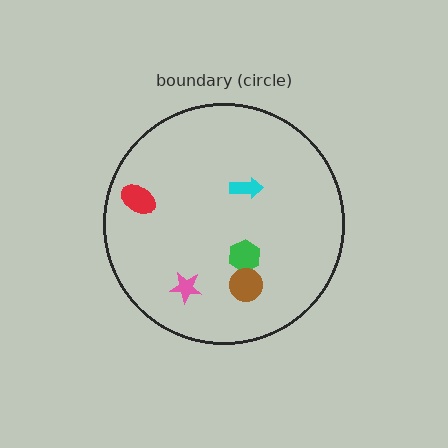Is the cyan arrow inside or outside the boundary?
Inside.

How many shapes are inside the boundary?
5 inside, 0 outside.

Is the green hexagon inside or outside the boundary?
Inside.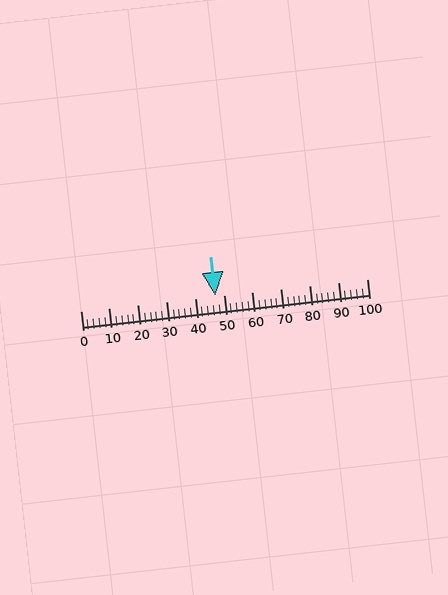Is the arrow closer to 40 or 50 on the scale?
The arrow is closer to 50.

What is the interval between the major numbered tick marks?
The major tick marks are spaced 10 units apart.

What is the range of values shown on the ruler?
The ruler shows values from 0 to 100.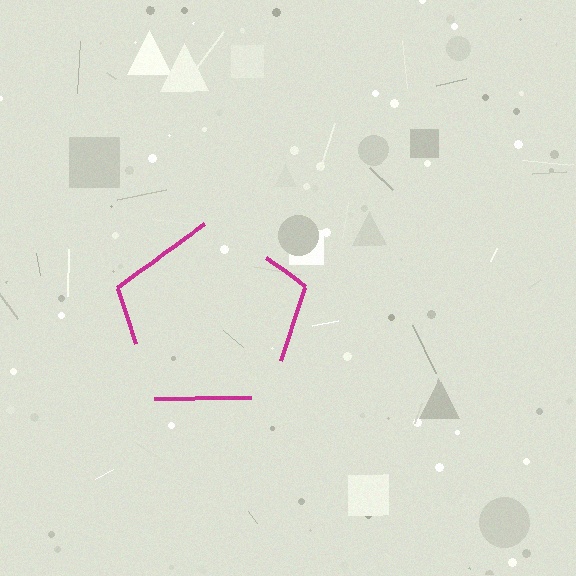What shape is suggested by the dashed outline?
The dashed outline suggests a pentagon.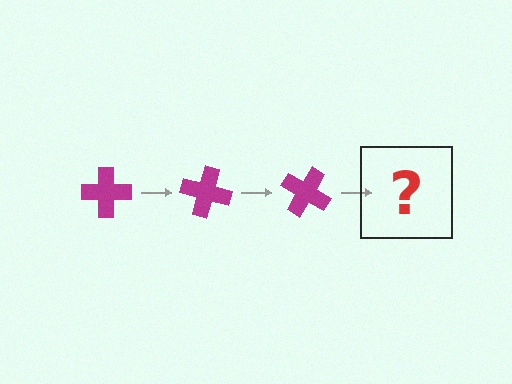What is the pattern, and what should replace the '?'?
The pattern is that the cross rotates 15 degrees each step. The '?' should be a magenta cross rotated 45 degrees.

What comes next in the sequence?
The next element should be a magenta cross rotated 45 degrees.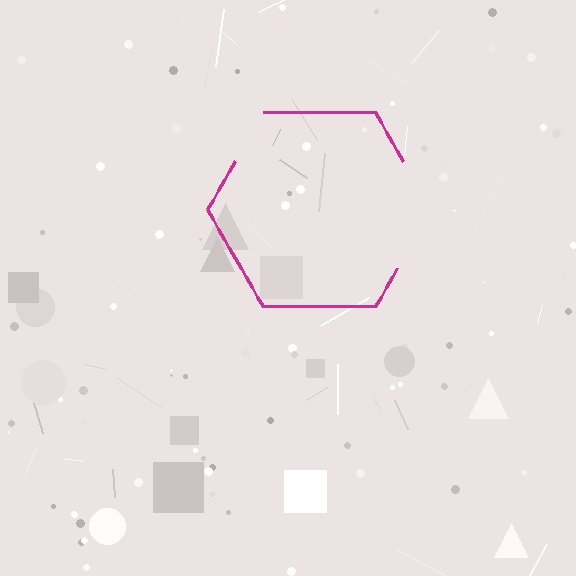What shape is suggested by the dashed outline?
The dashed outline suggests a hexagon.